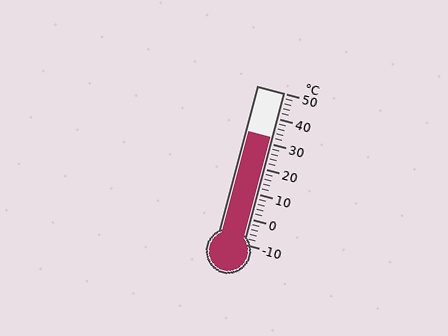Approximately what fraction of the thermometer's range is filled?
The thermometer is filled to approximately 70% of its range.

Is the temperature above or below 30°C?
The temperature is above 30°C.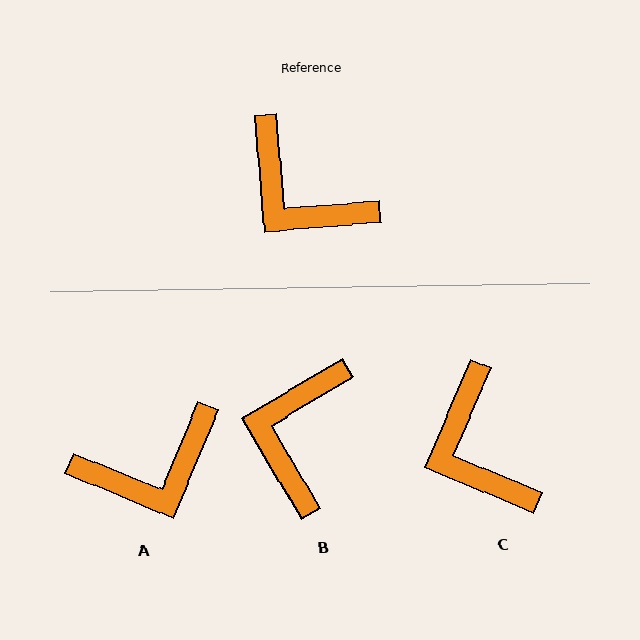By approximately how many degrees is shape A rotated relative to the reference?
Approximately 63 degrees counter-clockwise.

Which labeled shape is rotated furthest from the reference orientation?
B, about 64 degrees away.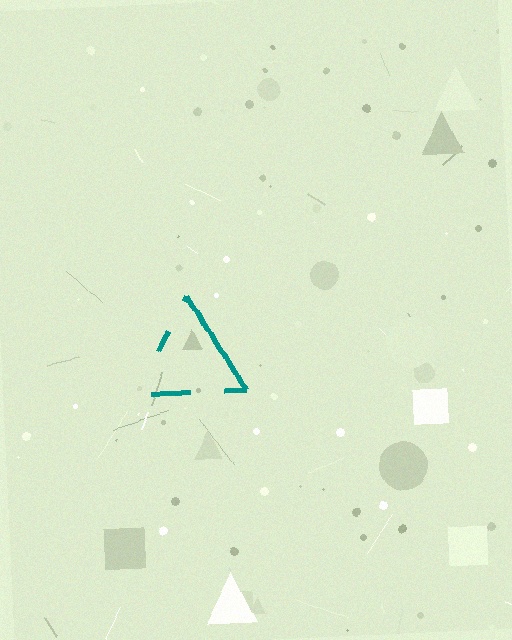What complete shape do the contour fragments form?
The contour fragments form a triangle.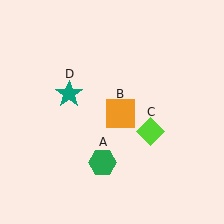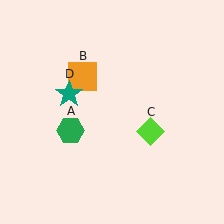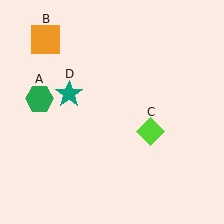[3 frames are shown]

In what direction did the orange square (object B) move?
The orange square (object B) moved up and to the left.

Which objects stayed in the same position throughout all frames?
Lime diamond (object C) and teal star (object D) remained stationary.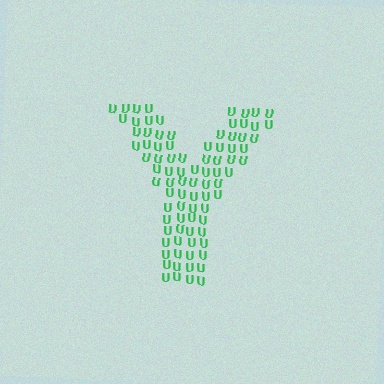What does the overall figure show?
The overall figure shows the letter Y.